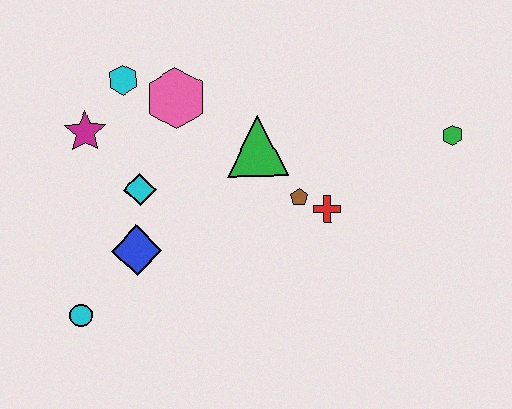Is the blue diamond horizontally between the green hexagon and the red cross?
No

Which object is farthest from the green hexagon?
The cyan circle is farthest from the green hexagon.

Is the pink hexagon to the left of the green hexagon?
Yes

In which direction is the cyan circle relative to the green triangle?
The cyan circle is to the left of the green triangle.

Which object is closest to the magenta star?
The cyan hexagon is closest to the magenta star.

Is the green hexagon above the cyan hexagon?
No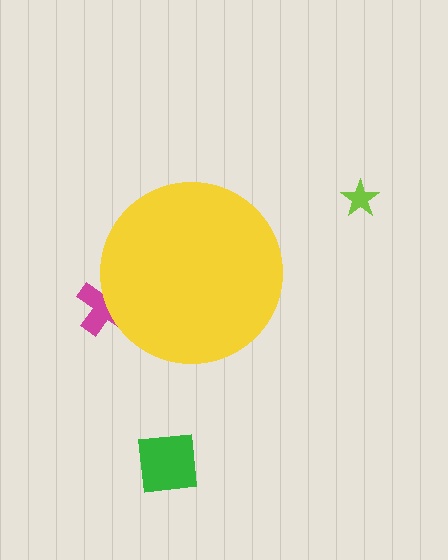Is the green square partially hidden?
No, the green square is fully visible.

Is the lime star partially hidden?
No, the lime star is fully visible.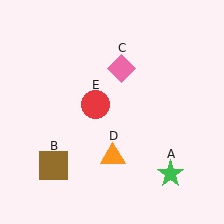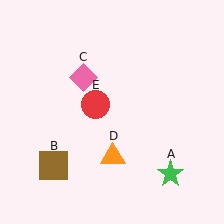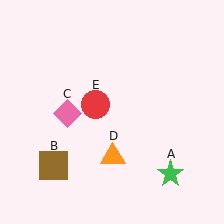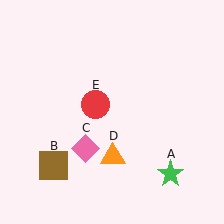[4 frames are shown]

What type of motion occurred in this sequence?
The pink diamond (object C) rotated counterclockwise around the center of the scene.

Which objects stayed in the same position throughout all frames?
Green star (object A) and brown square (object B) and orange triangle (object D) and red circle (object E) remained stationary.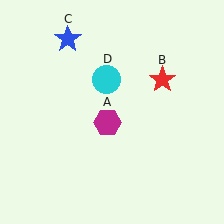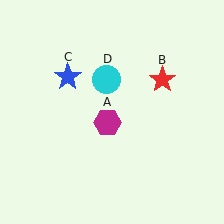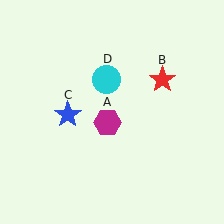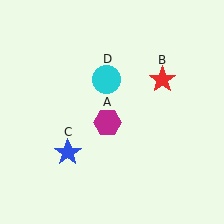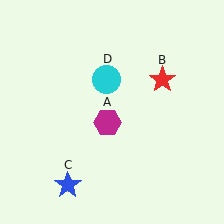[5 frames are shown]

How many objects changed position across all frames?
1 object changed position: blue star (object C).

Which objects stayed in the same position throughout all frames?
Magenta hexagon (object A) and red star (object B) and cyan circle (object D) remained stationary.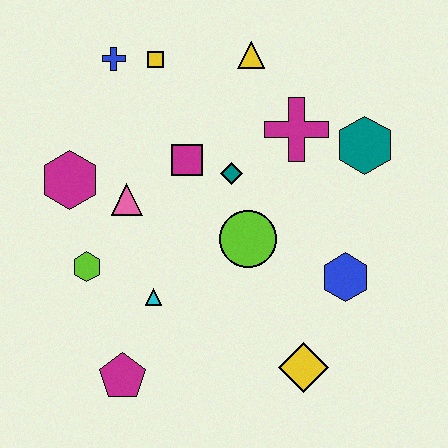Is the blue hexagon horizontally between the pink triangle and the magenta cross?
No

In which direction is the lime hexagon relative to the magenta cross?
The lime hexagon is to the left of the magenta cross.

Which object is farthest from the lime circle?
The blue cross is farthest from the lime circle.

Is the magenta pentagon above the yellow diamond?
No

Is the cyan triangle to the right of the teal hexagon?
No